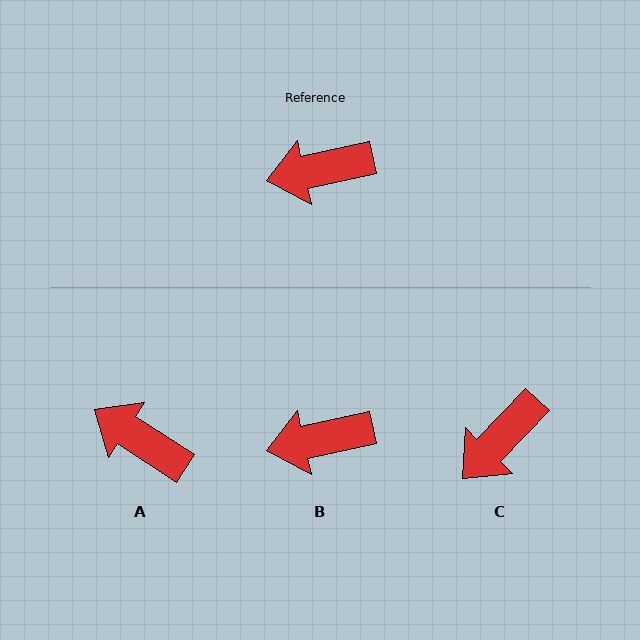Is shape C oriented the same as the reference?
No, it is off by about 34 degrees.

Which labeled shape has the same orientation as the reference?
B.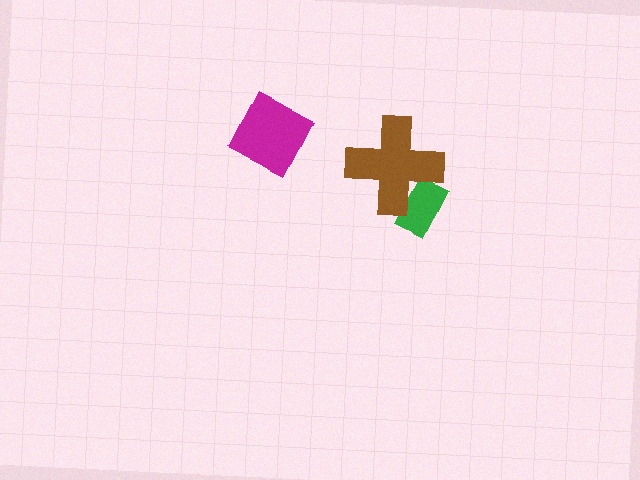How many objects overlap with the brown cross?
1 object overlaps with the brown cross.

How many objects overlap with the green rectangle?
1 object overlaps with the green rectangle.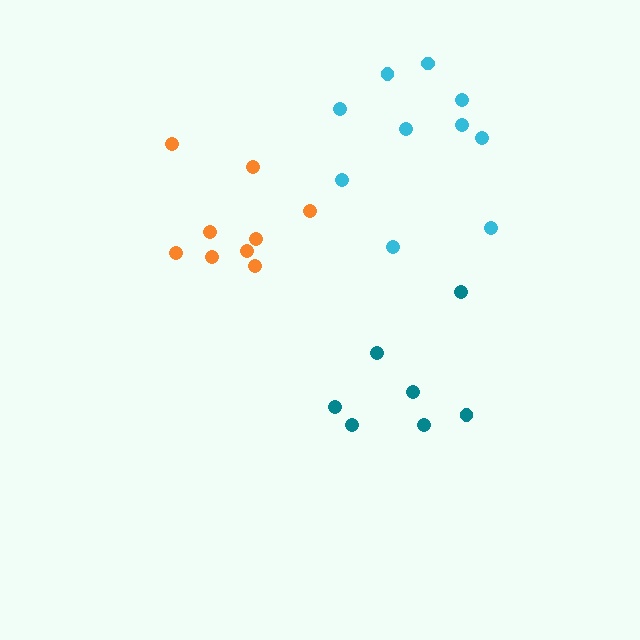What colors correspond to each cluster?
The clusters are colored: orange, cyan, teal.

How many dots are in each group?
Group 1: 9 dots, Group 2: 10 dots, Group 3: 7 dots (26 total).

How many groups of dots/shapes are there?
There are 3 groups.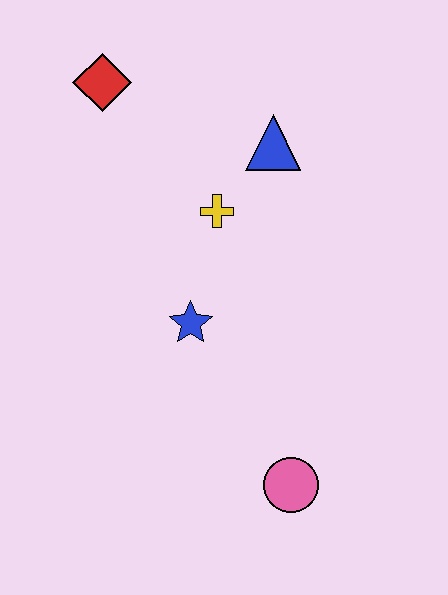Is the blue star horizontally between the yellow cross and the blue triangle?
No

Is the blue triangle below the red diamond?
Yes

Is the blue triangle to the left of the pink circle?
Yes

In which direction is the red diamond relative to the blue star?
The red diamond is above the blue star.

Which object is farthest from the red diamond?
The pink circle is farthest from the red diamond.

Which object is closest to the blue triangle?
The yellow cross is closest to the blue triangle.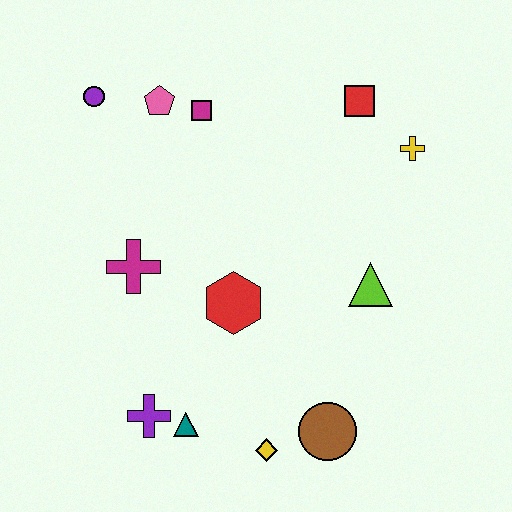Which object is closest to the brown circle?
The yellow diamond is closest to the brown circle.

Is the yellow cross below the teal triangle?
No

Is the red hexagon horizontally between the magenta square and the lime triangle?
Yes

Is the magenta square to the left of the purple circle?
No